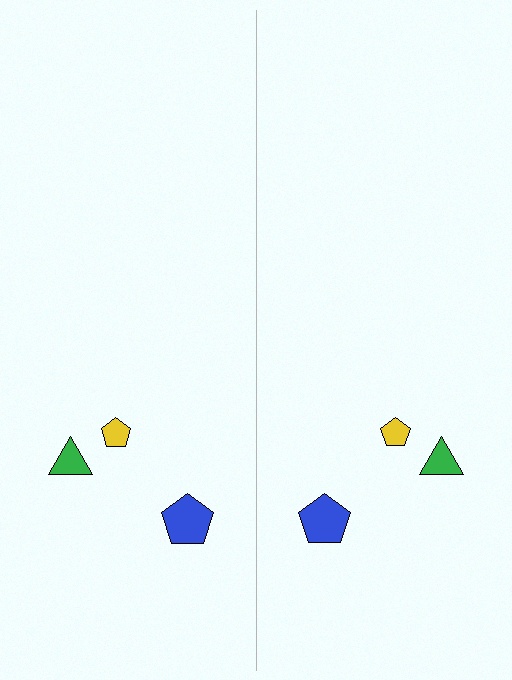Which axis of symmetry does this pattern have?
The pattern has a vertical axis of symmetry running through the center of the image.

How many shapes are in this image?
There are 6 shapes in this image.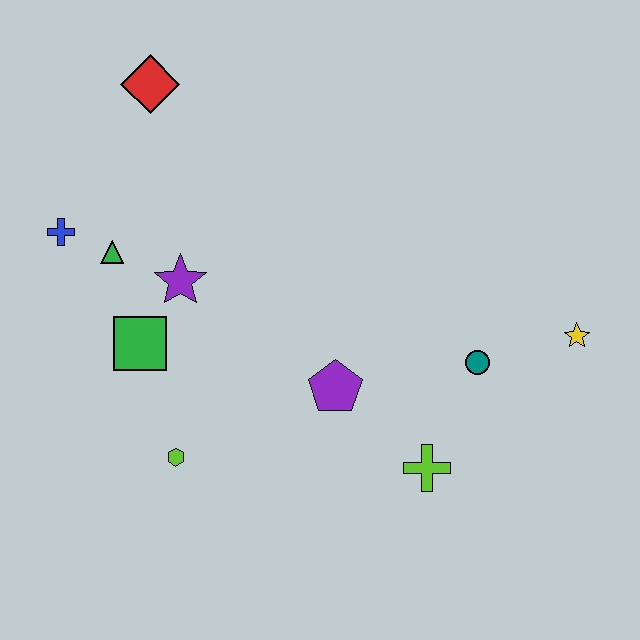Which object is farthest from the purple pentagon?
The red diamond is farthest from the purple pentagon.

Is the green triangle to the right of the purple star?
No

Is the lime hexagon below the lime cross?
No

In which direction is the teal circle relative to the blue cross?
The teal circle is to the right of the blue cross.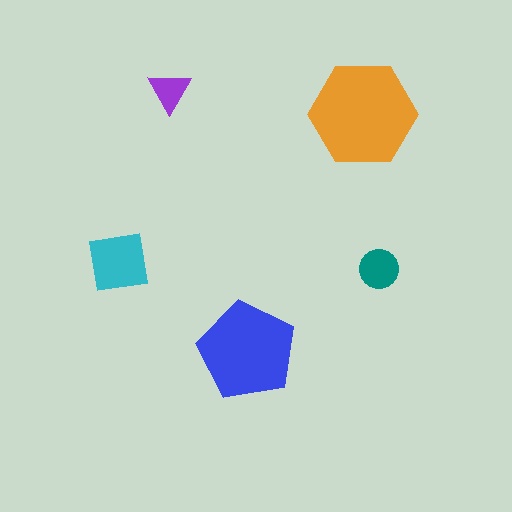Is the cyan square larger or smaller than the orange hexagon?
Smaller.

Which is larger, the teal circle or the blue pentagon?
The blue pentagon.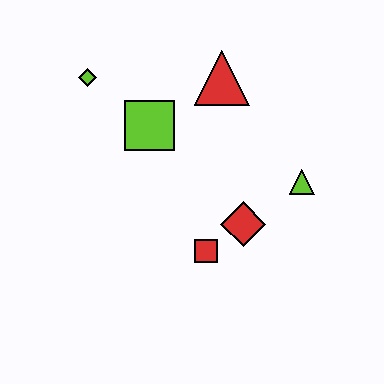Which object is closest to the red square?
The red diamond is closest to the red square.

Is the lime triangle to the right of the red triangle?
Yes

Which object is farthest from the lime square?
The lime triangle is farthest from the lime square.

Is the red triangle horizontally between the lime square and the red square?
No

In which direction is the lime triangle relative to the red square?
The lime triangle is to the right of the red square.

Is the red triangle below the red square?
No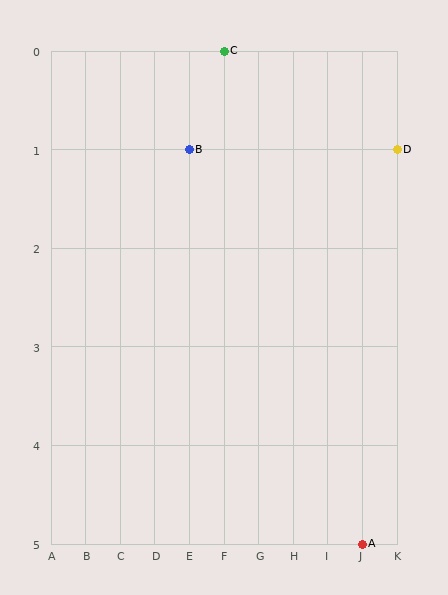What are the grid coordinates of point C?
Point C is at grid coordinates (F, 0).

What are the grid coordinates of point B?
Point B is at grid coordinates (E, 1).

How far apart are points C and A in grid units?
Points C and A are 4 columns and 5 rows apart (about 6.4 grid units diagonally).